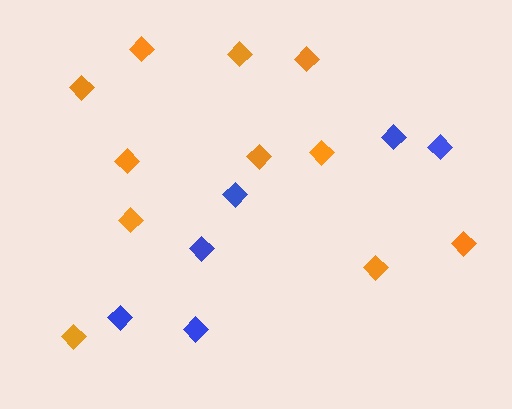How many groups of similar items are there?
There are 2 groups: one group of blue diamonds (6) and one group of orange diamonds (11).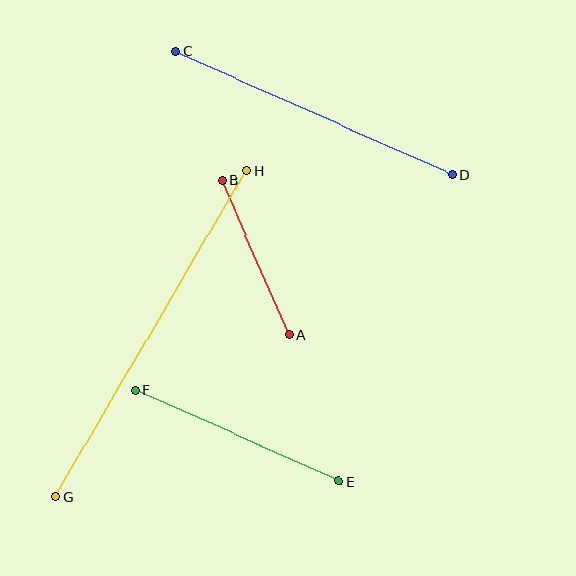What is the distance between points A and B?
The distance is approximately 168 pixels.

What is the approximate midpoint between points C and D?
The midpoint is at approximately (314, 113) pixels.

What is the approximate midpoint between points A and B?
The midpoint is at approximately (255, 258) pixels.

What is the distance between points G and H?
The distance is approximately 378 pixels.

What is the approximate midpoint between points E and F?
The midpoint is at approximately (237, 435) pixels.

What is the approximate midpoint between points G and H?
The midpoint is at approximately (151, 333) pixels.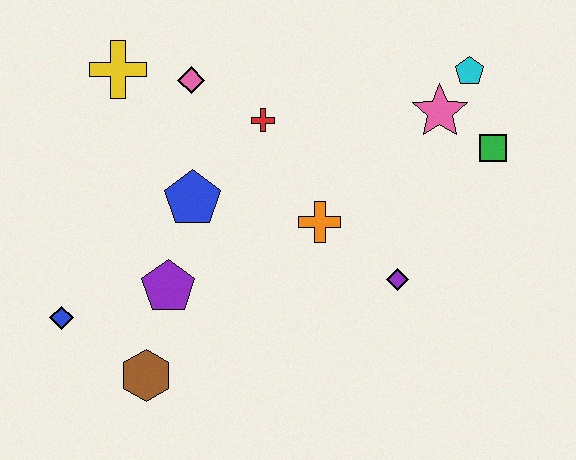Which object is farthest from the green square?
The blue diamond is farthest from the green square.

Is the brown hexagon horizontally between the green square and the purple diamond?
No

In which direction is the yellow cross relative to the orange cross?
The yellow cross is to the left of the orange cross.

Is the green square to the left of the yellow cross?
No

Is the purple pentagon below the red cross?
Yes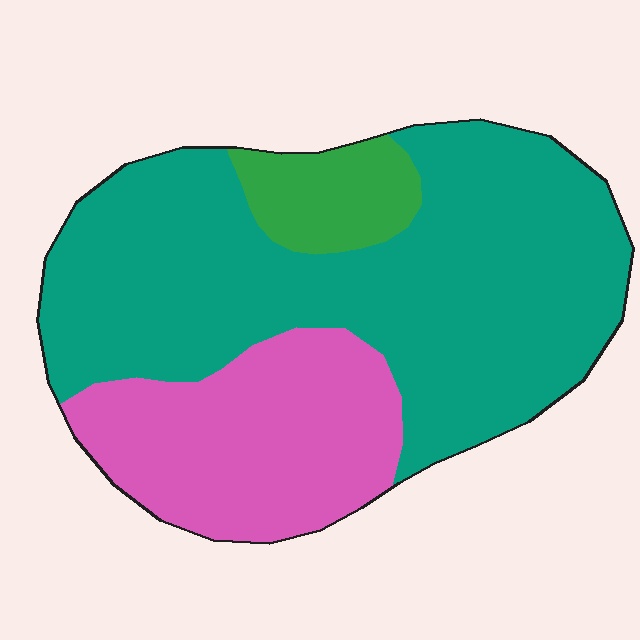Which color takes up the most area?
Teal, at roughly 65%.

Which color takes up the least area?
Green, at roughly 10%.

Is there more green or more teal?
Teal.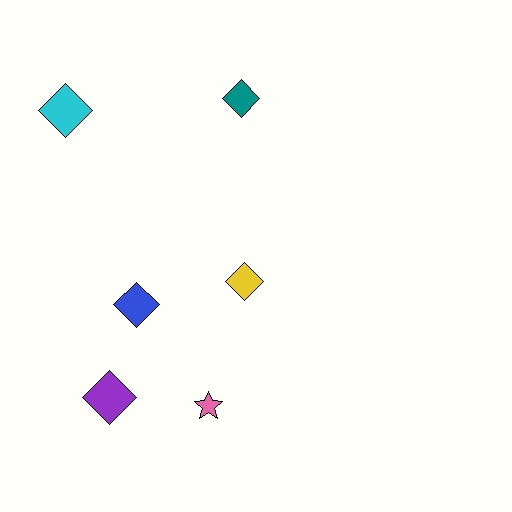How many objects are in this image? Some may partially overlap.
There are 6 objects.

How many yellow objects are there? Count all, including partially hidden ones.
There is 1 yellow object.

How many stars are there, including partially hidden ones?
There is 1 star.